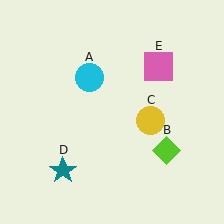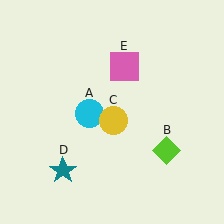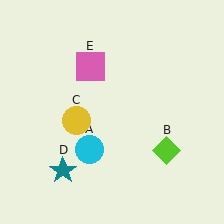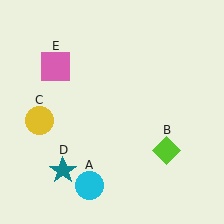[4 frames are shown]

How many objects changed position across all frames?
3 objects changed position: cyan circle (object A), yellow circle (object C), pink square (object E).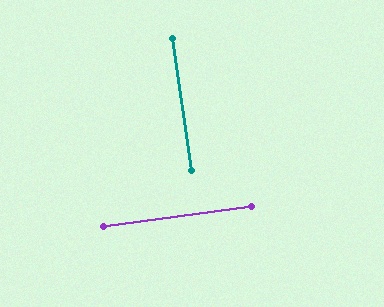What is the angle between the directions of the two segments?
Approximately 90 degrees.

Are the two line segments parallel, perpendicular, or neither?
Perpendicular — they meet at approximately 90°.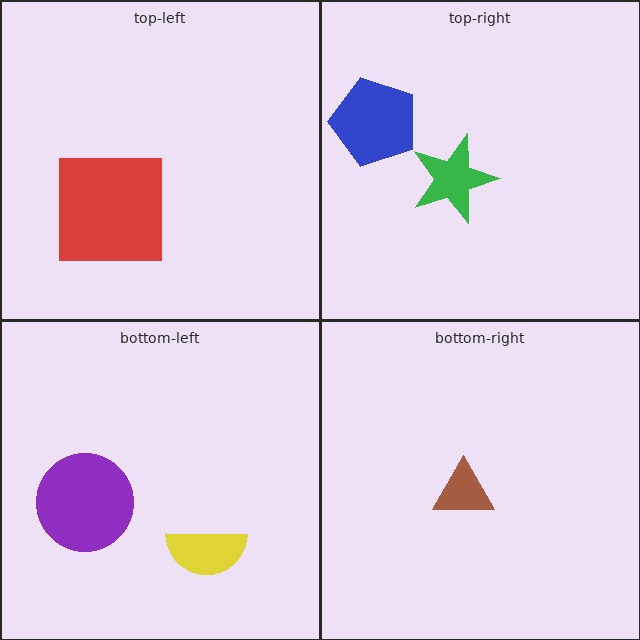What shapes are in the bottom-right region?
The brown triangle.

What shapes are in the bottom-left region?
The yellow semicircle, the purple circle.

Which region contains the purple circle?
The bottom-left region.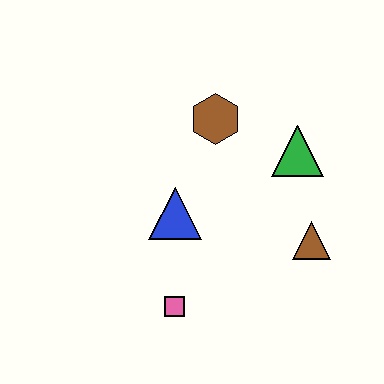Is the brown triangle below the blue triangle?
Yes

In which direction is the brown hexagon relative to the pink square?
The brown hexagon is above the pink square.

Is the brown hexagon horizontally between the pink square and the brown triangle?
Yes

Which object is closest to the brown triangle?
The green triangle is closest to the brown triangle.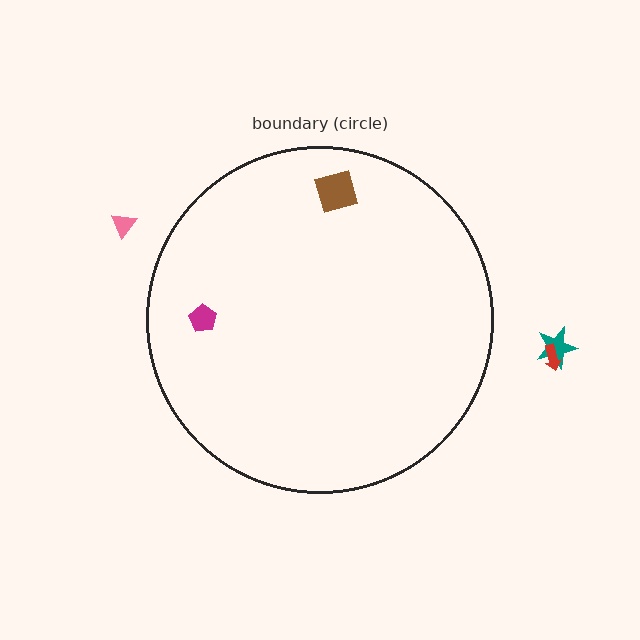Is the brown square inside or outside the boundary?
Inside.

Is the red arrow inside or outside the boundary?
Outside.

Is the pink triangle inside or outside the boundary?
Outside.